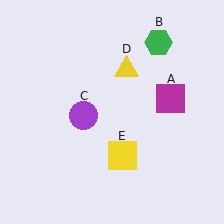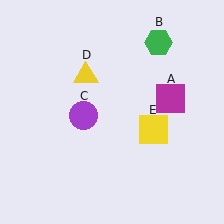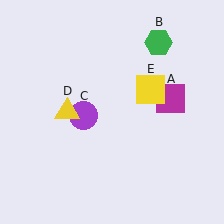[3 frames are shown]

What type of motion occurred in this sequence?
The yellow triangle (object D), yellow square (object E) rotated counterclockwise around the center of the scene.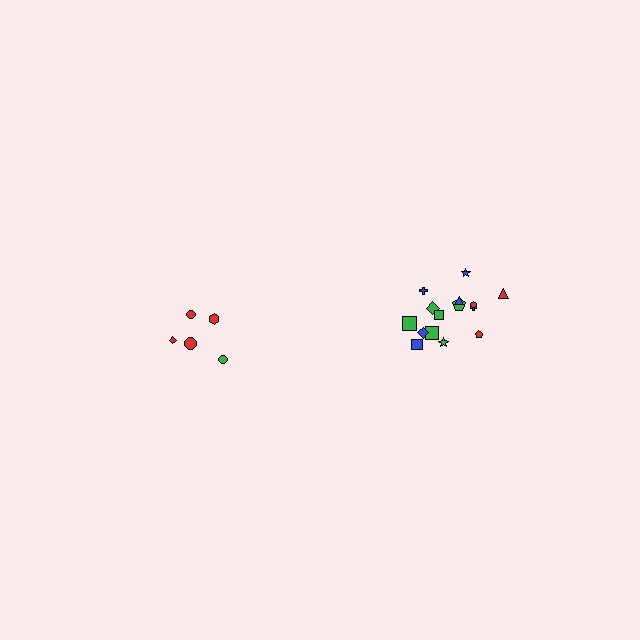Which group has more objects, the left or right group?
The right group.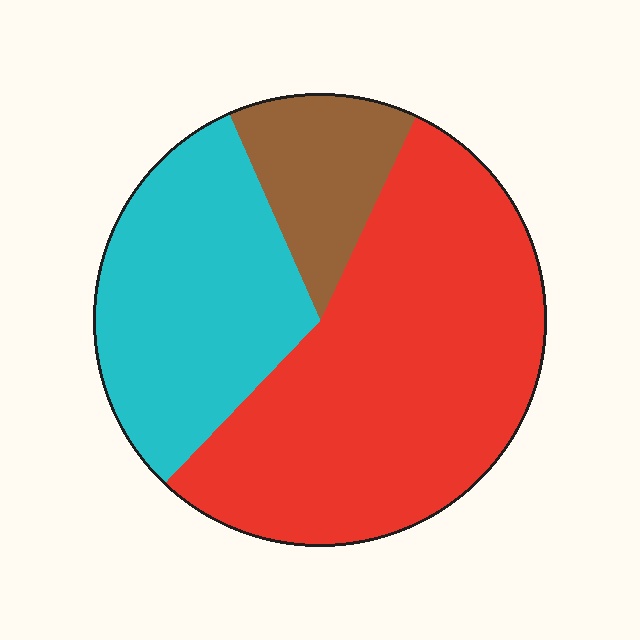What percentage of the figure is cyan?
Cyan covers 31% of the figure.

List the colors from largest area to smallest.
From largest to smallest: red, cyan, brown.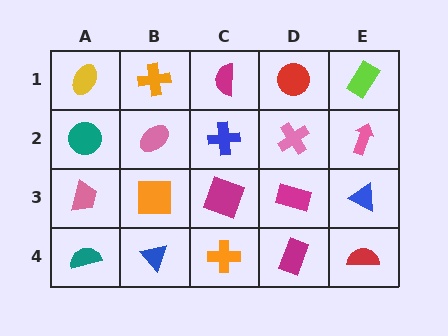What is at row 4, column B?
A blue triangle.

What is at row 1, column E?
A lime rectangle.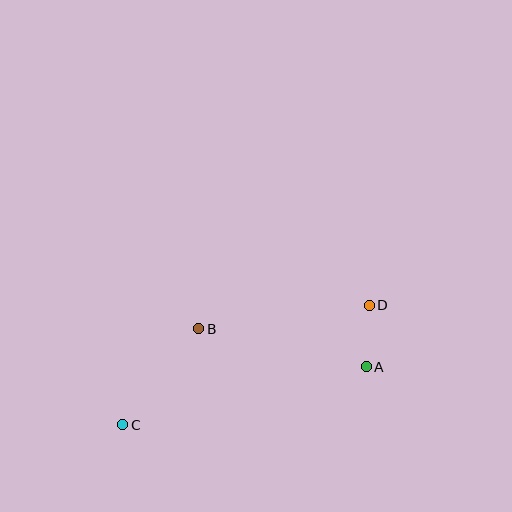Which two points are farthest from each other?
Points C and D are farthest from each other.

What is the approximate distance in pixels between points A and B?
The distance between A and B is approximately 172 pixels.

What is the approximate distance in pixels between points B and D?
The distance between B and D is approximately 172 pixels.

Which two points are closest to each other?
Points A and D are closest to each other.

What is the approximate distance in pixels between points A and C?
The distance between A and C is approximately 250 pixels.